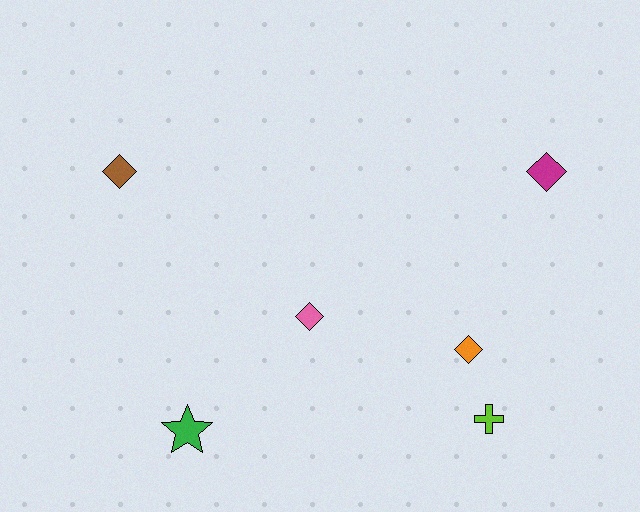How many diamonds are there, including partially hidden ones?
There are 4 diamonds.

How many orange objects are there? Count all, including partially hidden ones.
There is 1 orange object.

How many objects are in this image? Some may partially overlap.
There are 6 objects.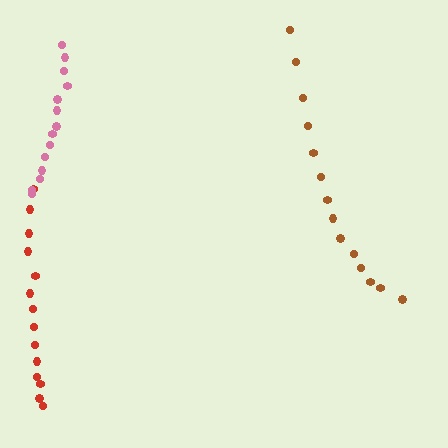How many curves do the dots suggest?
There are 3 distinct paths.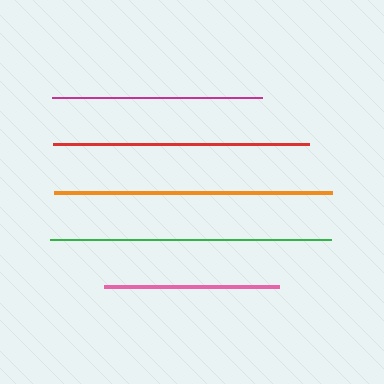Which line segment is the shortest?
The pink line is the shortest at approximately 175 pixels.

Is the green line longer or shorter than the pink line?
The green line is longer than the pink line.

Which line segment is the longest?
The green line is the longest at approximately 281 pixels.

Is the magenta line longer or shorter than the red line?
The red line is longer than the magenta line.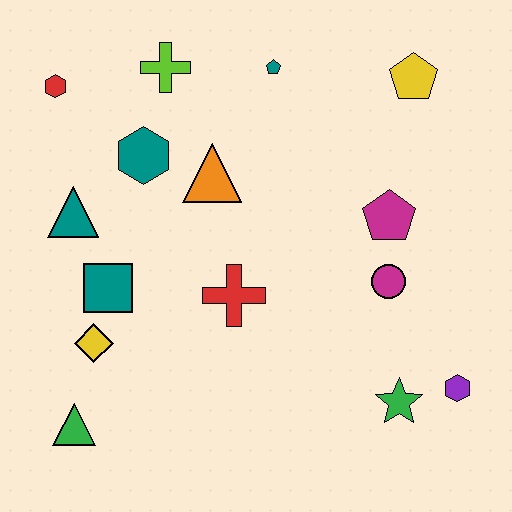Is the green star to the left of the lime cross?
No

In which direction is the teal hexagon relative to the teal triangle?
The teal hexagon is to the right of the teal triangle.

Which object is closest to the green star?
The purple hexagon is closest to the green star.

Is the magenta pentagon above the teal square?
Yes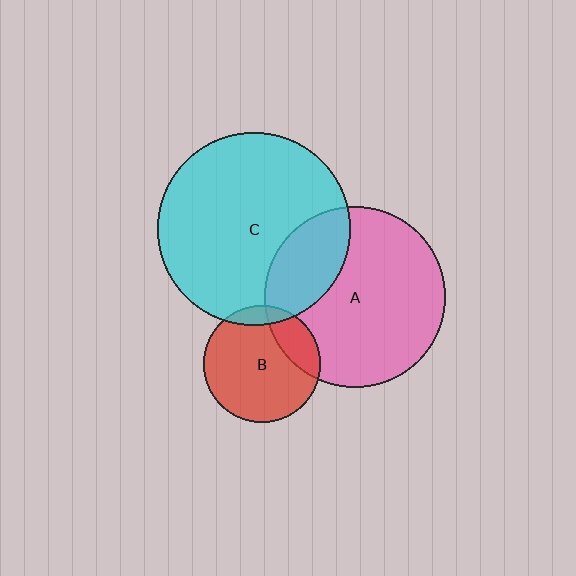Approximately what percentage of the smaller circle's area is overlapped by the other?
Approximately 20%.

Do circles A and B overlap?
Yes.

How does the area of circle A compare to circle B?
Approximately 2.4 times.